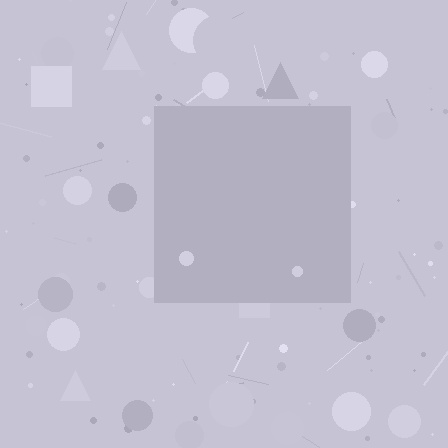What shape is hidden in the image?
A square is hidden in the image.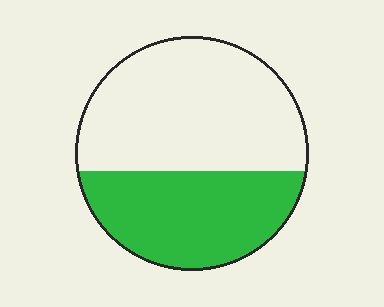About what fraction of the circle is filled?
About two fifths (2/5).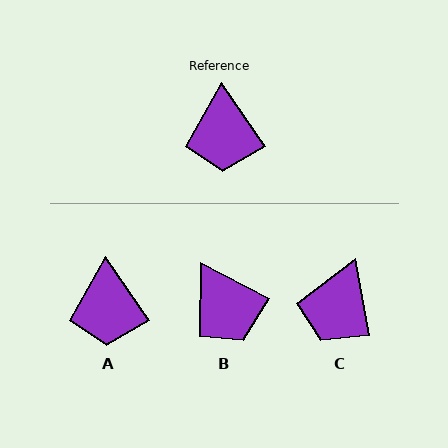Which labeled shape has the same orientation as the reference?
A.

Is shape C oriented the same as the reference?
No, it is off by about 24 degrees.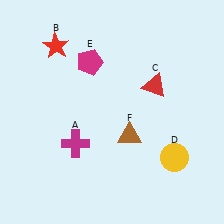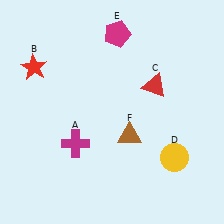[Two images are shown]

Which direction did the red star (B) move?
The red star (B) moved left.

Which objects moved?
The objects that moved are: the red star (B), the magenta pentagon (E).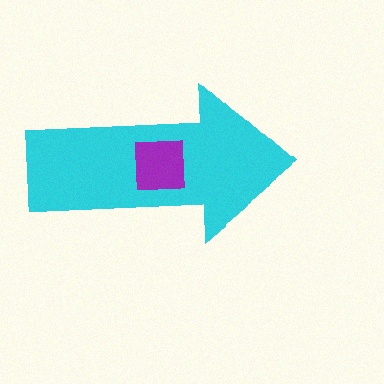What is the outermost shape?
The cyan arrow.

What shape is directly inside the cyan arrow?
The purple square.